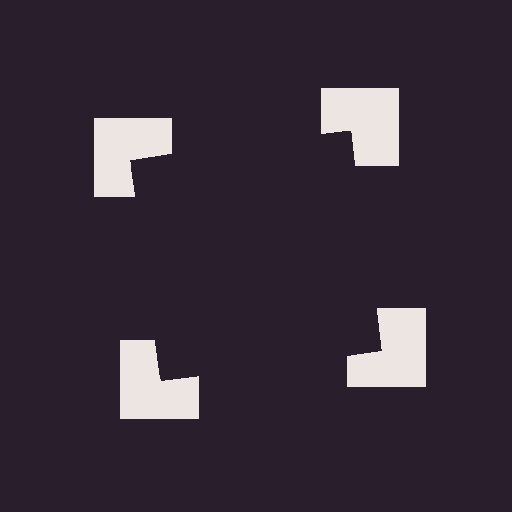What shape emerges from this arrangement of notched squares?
An illusory square — its edges are inferred from the aligned wedge cuts in the notched squares, not physically drawn.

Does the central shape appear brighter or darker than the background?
It typically appears slightly darker than the background, even though no actual brightness change is drawn.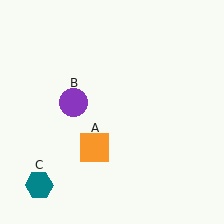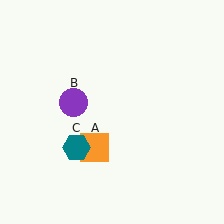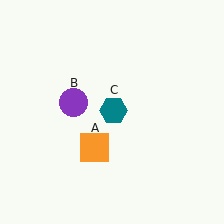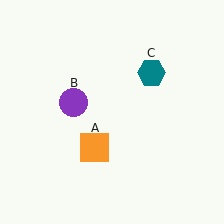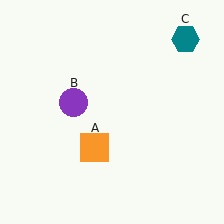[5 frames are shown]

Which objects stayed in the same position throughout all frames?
Orange square (object A) and purple circle (object B) remained stationary.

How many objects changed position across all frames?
1 object changed position: teal hexagon (object C).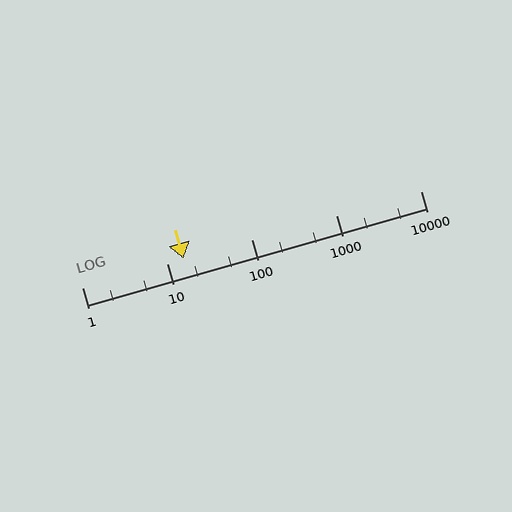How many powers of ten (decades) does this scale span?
The scale spans 4 decades, from 1 to 10000.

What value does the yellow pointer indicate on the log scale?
The pointer indicates approximately 16.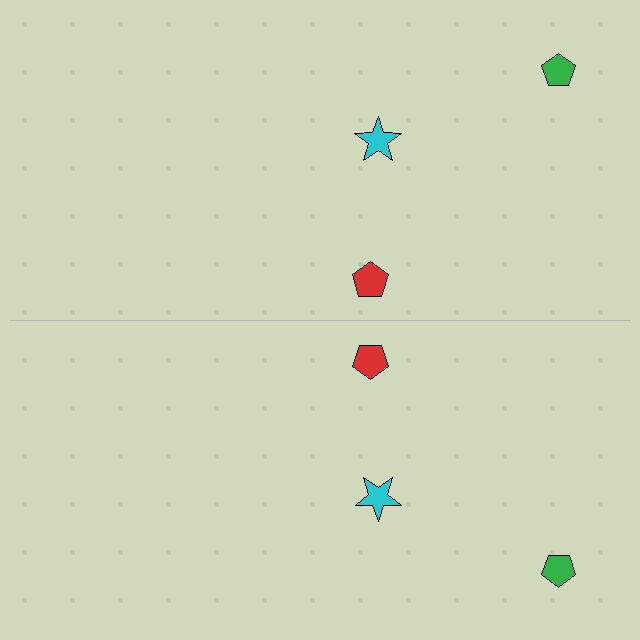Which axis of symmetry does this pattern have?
The pattern has a horizontal axis of symmetry running through the center of the image.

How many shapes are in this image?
There are 6 shapes in this image.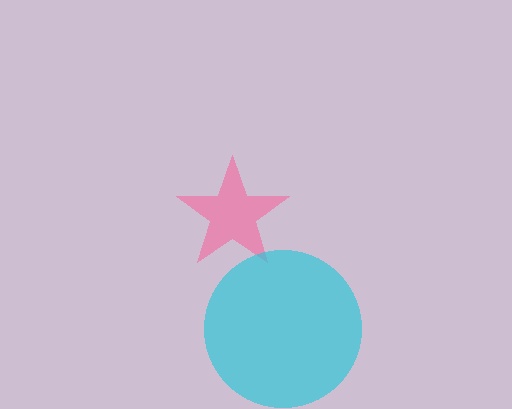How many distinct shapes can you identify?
There are 2 distinct shapes: a pink star, a cyan circle.